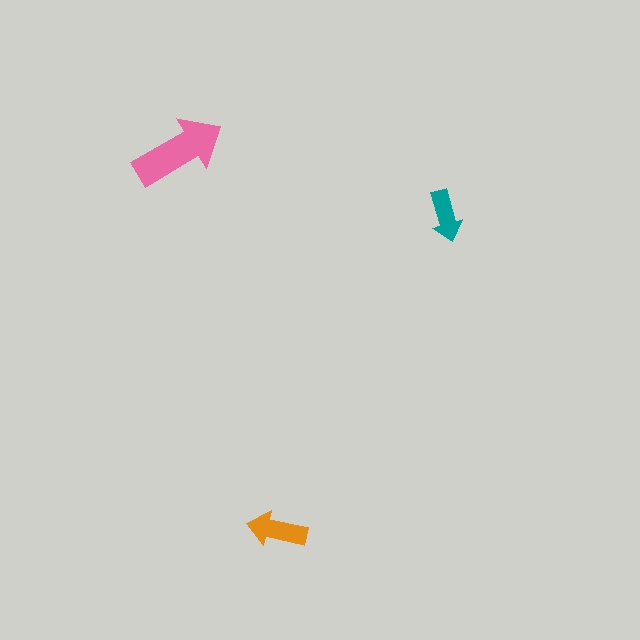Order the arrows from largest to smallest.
the pink one, the orange one, the teal one.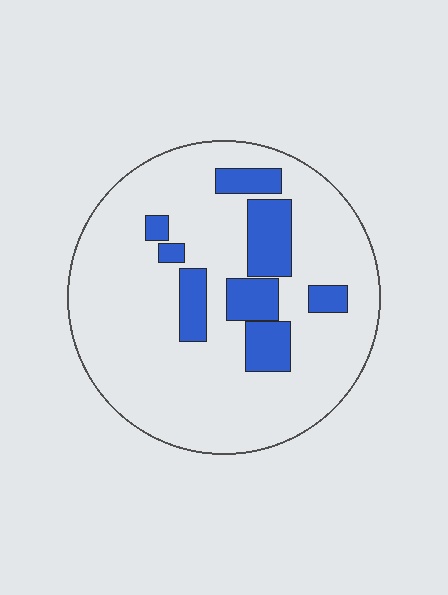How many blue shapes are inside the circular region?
8.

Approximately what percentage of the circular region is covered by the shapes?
Approximately 20%.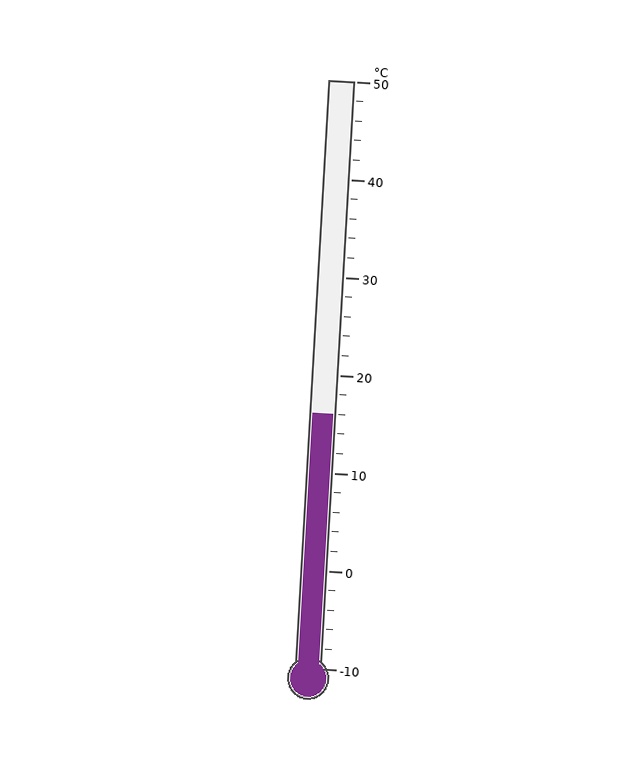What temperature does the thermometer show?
The thermometer shows approximately 16°C.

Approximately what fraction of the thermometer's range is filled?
The thermometer is filled to approximately 45% of its range.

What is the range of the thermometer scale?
The thermometer scale ranges from -10°C to 50°C.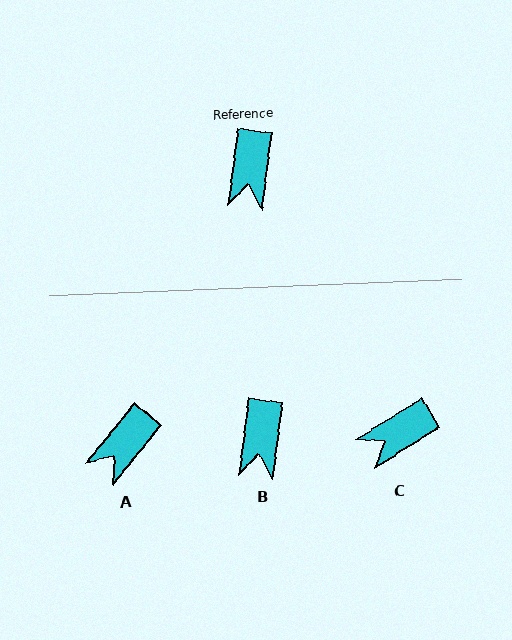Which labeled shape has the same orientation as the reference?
B.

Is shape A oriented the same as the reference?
No, it is off by about 32 degrees.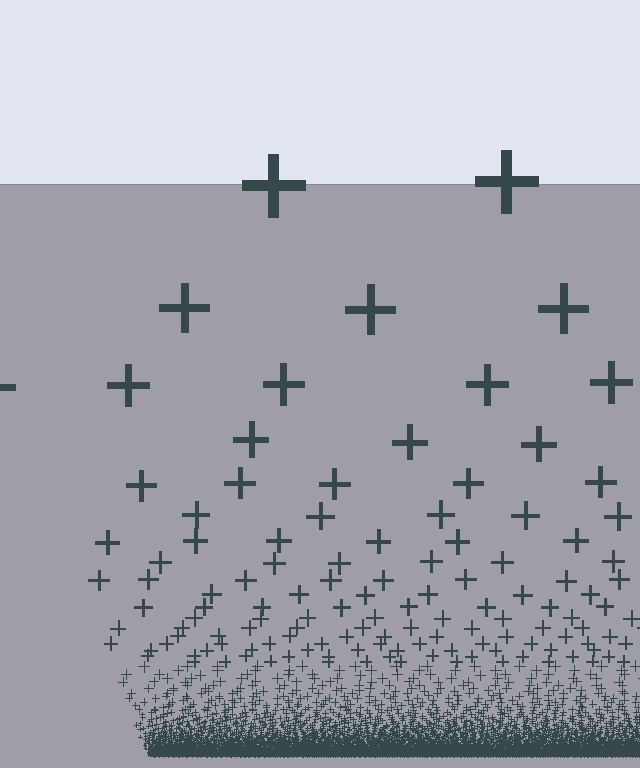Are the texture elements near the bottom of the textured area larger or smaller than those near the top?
Smaller. The gradient is inverted — elements near the bottom are smaller and denser.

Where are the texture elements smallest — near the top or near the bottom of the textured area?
Near the bottom.